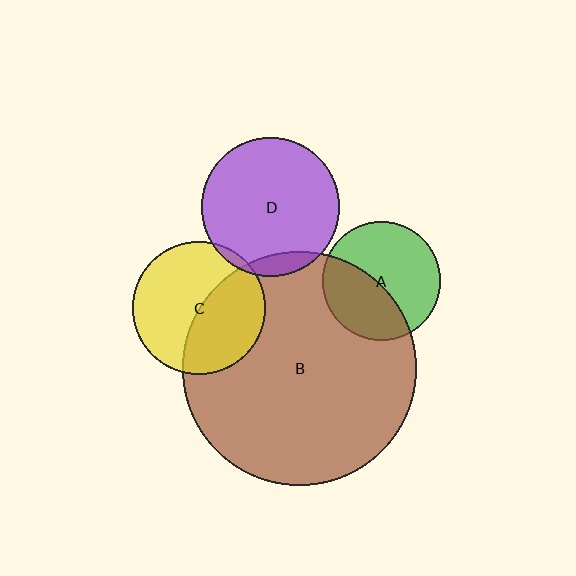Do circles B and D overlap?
Yes.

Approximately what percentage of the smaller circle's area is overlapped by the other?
Approximately 10%.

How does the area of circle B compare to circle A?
Approximately 3.9 times.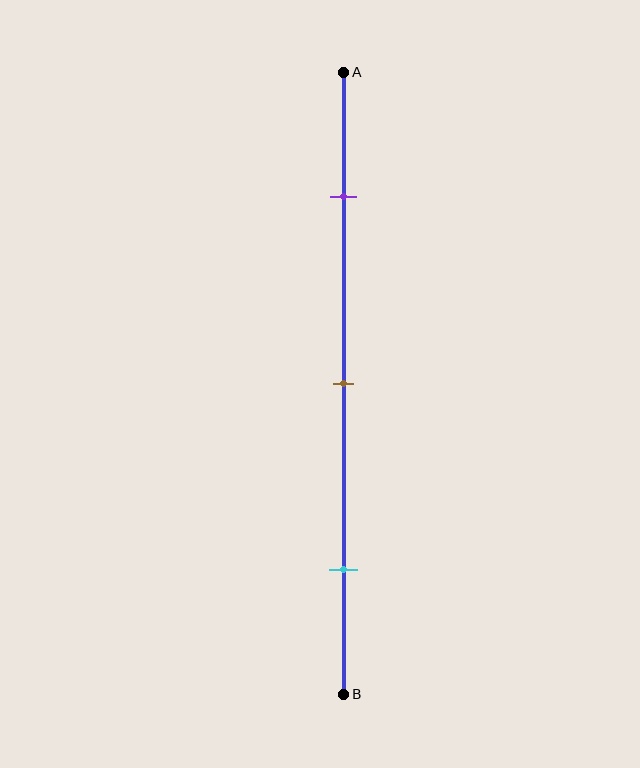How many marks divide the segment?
There are 3 marks dividing the segment.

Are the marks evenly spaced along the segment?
Yes, the marks are approximately evenly spaced.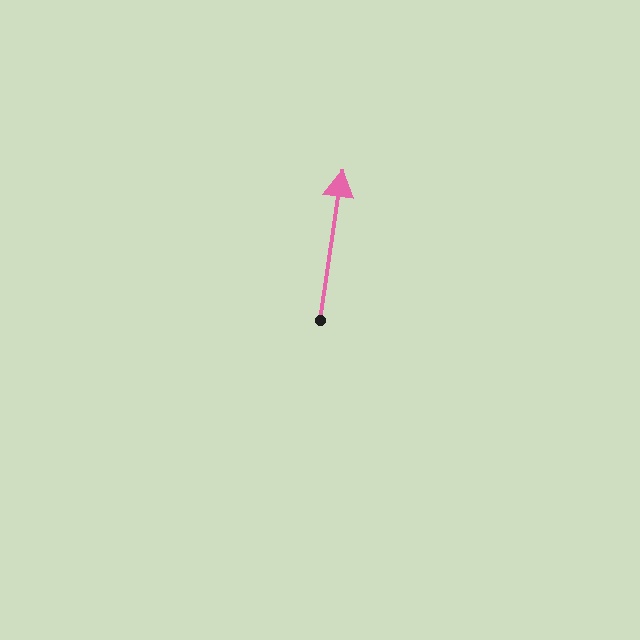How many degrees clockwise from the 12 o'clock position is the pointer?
Approximately 8 degrees.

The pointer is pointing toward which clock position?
Roughly 12 o'clock.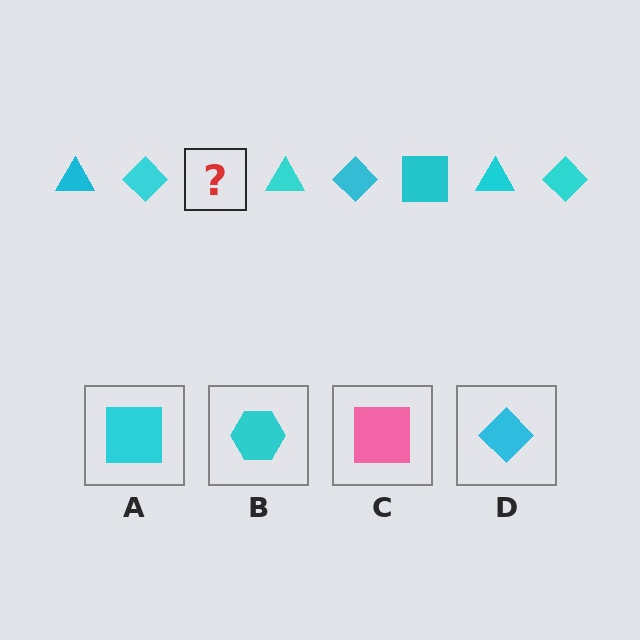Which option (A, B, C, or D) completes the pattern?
A.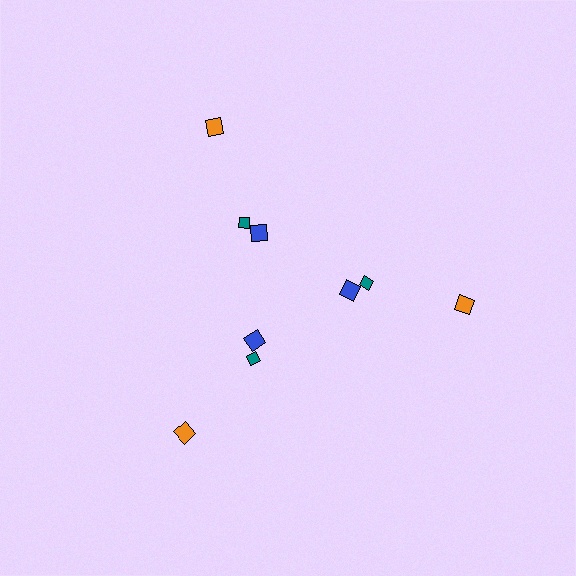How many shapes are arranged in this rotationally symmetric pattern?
There are 9 shapes, arranged in 3 groups of 3.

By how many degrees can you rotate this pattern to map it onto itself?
The pattern maps onto itself every 120 degrees of rotation.